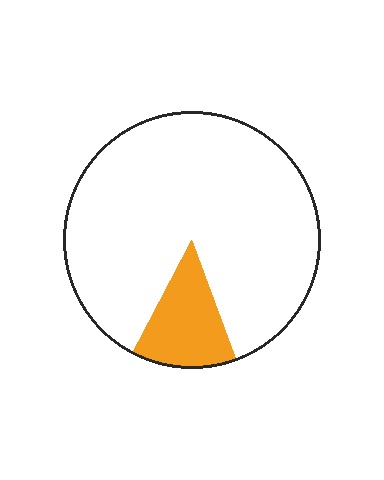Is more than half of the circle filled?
No.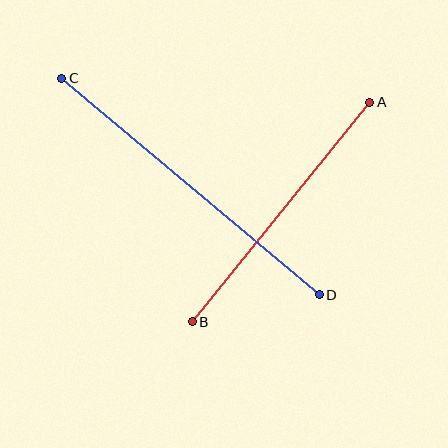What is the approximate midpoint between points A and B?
The midpoint is at approximately (281, 212) pixels.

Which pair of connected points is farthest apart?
Points C and D are farthest apart.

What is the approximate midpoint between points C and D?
The midpoint is at approximately (190, 187) pixels.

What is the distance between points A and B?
The distance is approximately 282 pixels.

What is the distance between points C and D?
The distance is approximately 337 pixels.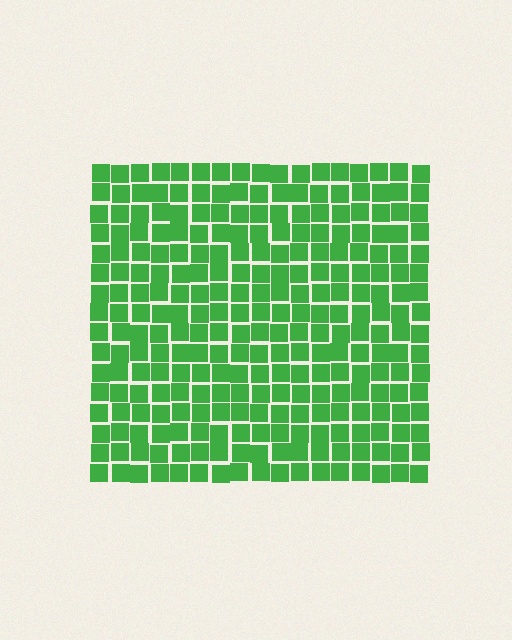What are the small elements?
The small elements are squares.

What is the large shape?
The large shape is a square.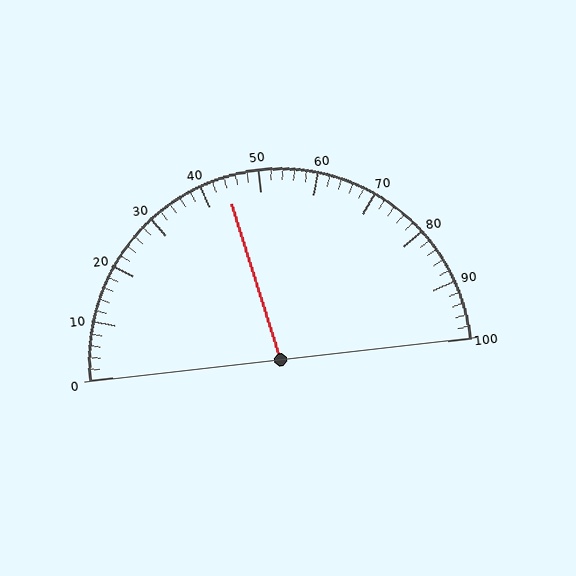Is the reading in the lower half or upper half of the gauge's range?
The reading is in the lower half of the range (0 to 100).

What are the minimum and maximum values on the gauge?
The gauge ranges from 0 to 100.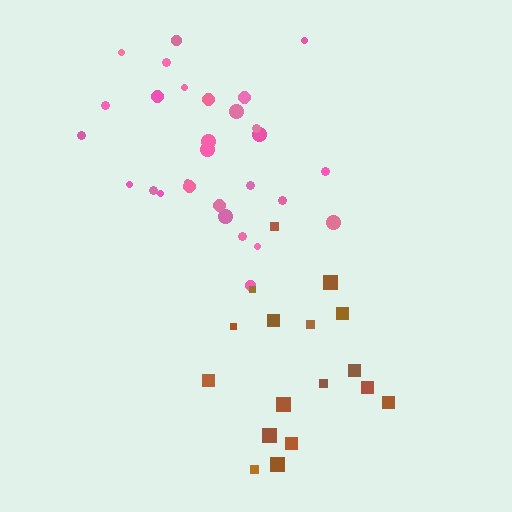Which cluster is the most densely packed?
Pink.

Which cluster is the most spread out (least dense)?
Brown.